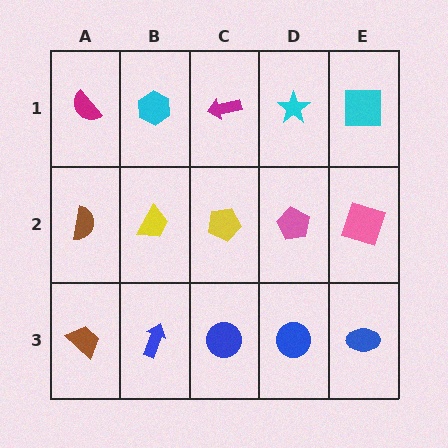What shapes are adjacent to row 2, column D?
A cyan star (row 1, column D), a blue circle (row 3, column D), a yellow pentagon (row 2, column C), a pink square (row 2, column E).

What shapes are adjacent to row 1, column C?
A yellow pentagon (row 2, column C), a cyan hexagon (row 1, column B), a cyan star (row 1, column D).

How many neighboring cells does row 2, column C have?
4.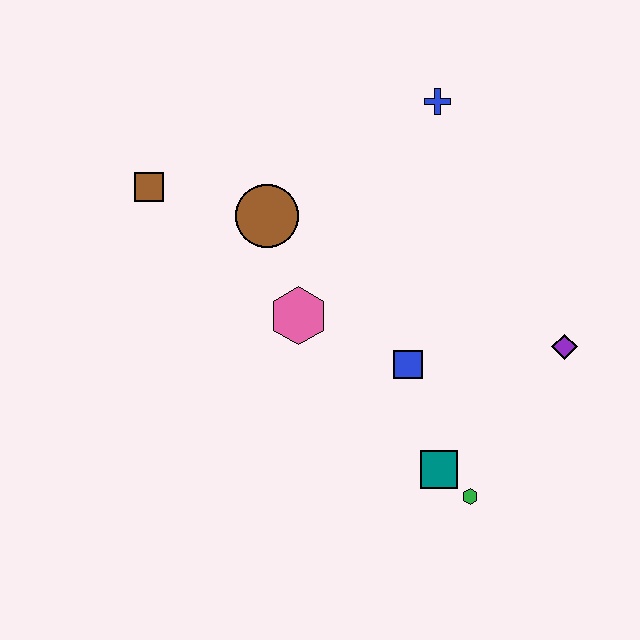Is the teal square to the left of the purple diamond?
Yes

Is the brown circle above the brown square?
No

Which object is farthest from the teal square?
The brown square is farthest from the teal square.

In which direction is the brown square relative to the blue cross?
The brown square is to the left of the blue cross.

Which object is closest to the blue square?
The teal square is closest to the blue square.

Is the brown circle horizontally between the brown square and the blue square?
Yes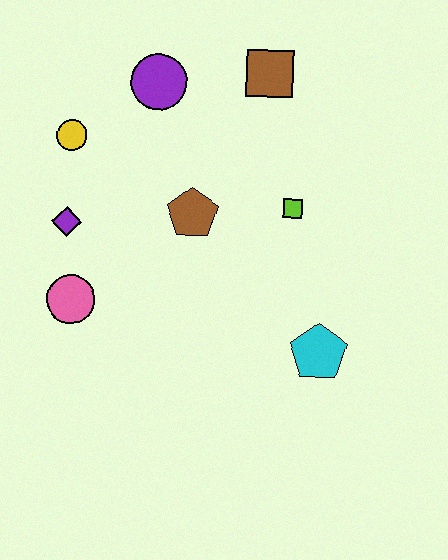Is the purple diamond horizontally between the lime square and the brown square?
No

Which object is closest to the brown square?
The purple circle is closest to the brown square.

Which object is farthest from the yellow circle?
The cyan pentagon is farthest from the yellow circle.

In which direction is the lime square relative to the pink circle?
The lime square is to the right of the pink circle.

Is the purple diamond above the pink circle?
Yes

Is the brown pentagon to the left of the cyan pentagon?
Yes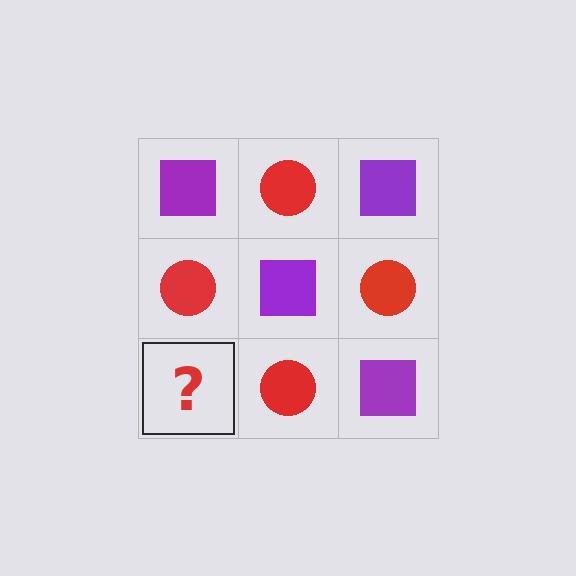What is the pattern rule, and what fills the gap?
The rule is that it alternates purple square and red circle in a checkerboard pattern. The gap should be filled with a purple square.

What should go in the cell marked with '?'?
The missing cell should contain a purple square.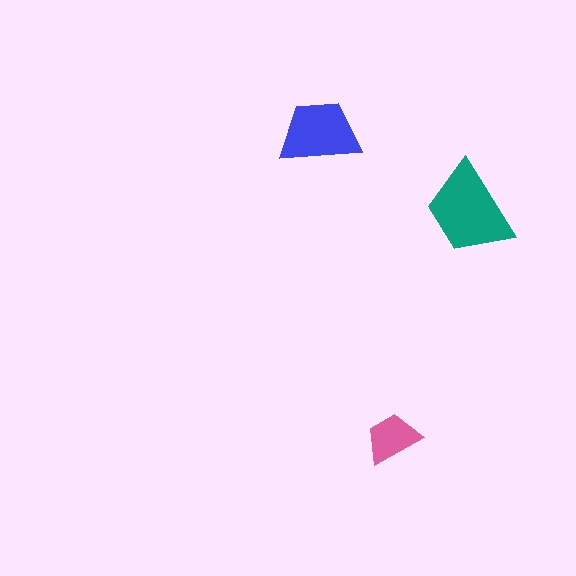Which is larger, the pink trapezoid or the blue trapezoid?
The blue one.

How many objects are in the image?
There are 3 objects in the image.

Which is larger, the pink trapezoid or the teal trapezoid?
The teal one.